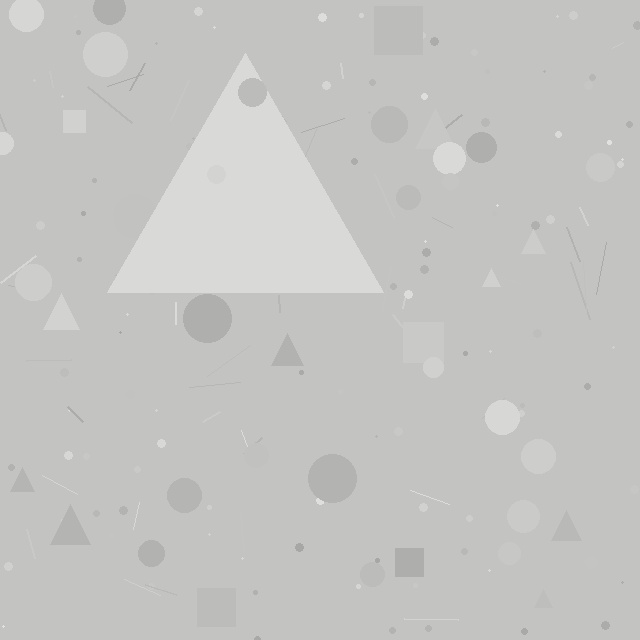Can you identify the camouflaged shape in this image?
The camouflaged shape is a triangle.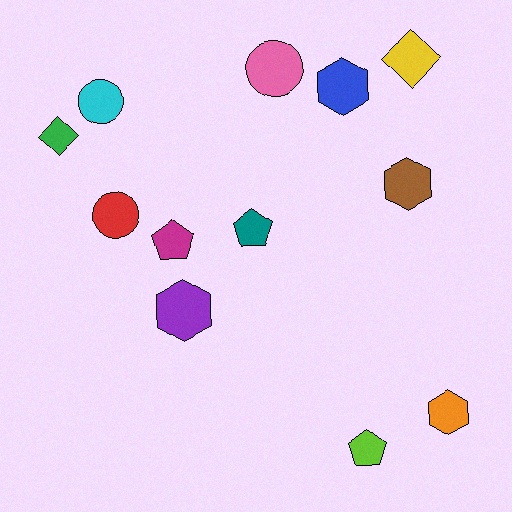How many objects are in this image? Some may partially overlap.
There are 12 objects.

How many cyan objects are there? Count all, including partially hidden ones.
There is 1 cyan object.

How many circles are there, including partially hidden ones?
There are 3 circles.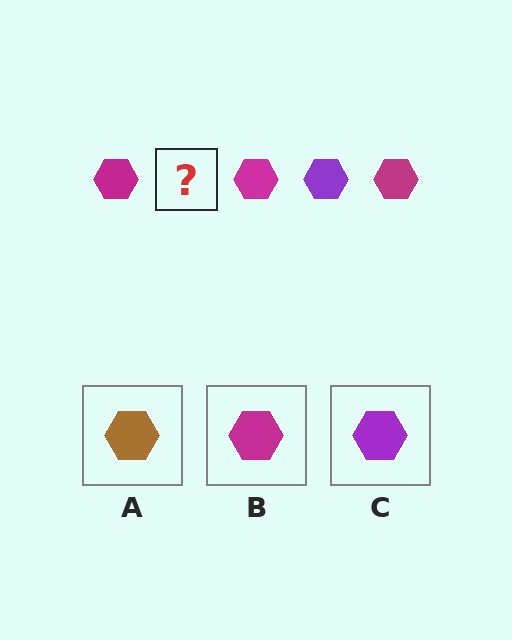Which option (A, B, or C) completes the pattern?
C.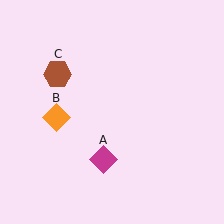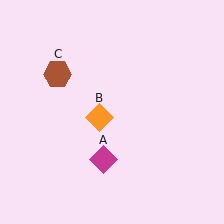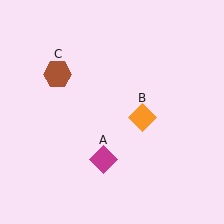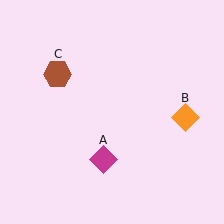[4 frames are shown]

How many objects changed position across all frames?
1 object changed position: orange diamond (object B).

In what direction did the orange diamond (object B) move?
The orange diamond (object B) moved right.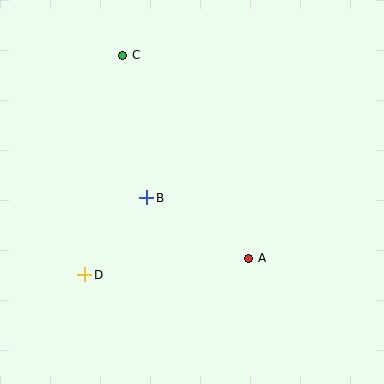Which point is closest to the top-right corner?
Point C is closest to the top-right corner.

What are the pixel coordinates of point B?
Point B is at (147, 198).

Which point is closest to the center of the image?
Point B at (147, 198) is closest to the center.